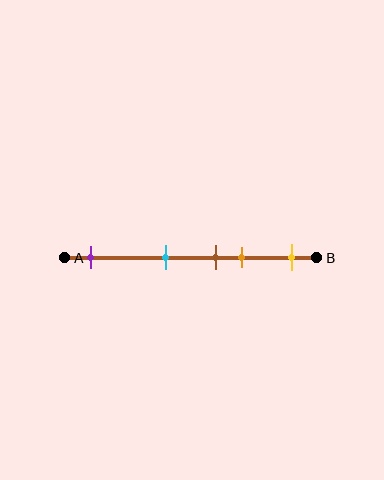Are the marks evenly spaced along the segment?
No, the marks are not evenly spaced.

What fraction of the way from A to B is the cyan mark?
The cyan mark is approximately 40% (0.4) of the way from A to B.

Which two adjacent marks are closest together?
The brown and orange marks are the closest adjacent pair.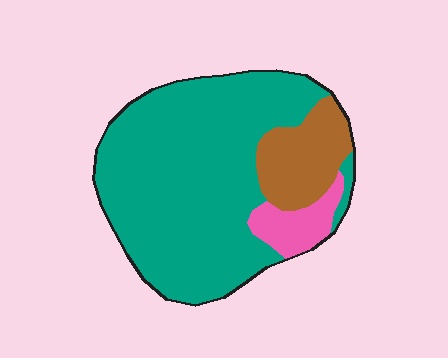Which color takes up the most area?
Teal, at roughly 75%.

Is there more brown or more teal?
Teal.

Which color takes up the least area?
Pink, at roughly 10%.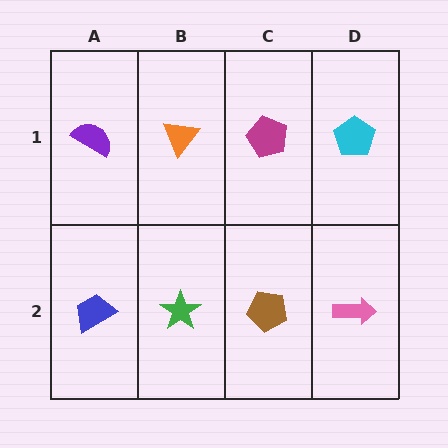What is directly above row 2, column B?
An orange triangle.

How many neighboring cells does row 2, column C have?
3.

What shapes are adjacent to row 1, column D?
A pink arrow (row 2, column D), a magenta pentagon (row 1, column C).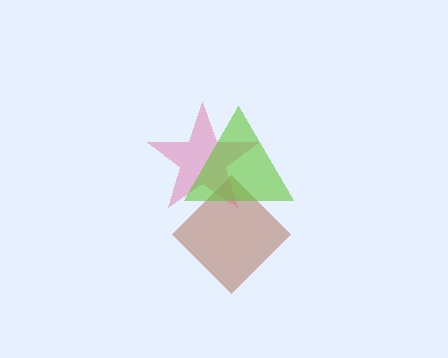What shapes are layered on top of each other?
The layered shapes are: a brown diamond, a pink star, a lime triangle.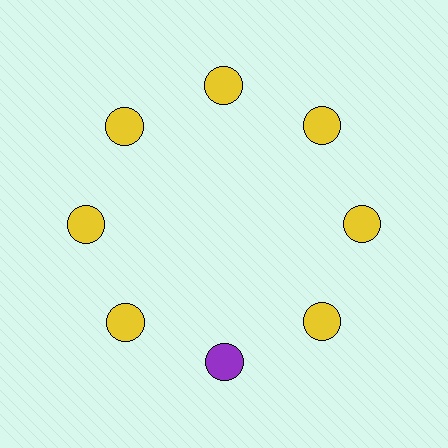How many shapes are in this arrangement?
There are 8 shapes arranged in a ring pattern.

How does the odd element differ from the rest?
It has a different color: purple instead of yellow.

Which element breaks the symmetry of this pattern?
The purple circle at roughly the 6 o'clock position breaks the symmetry. All other shapes are yellow circles.